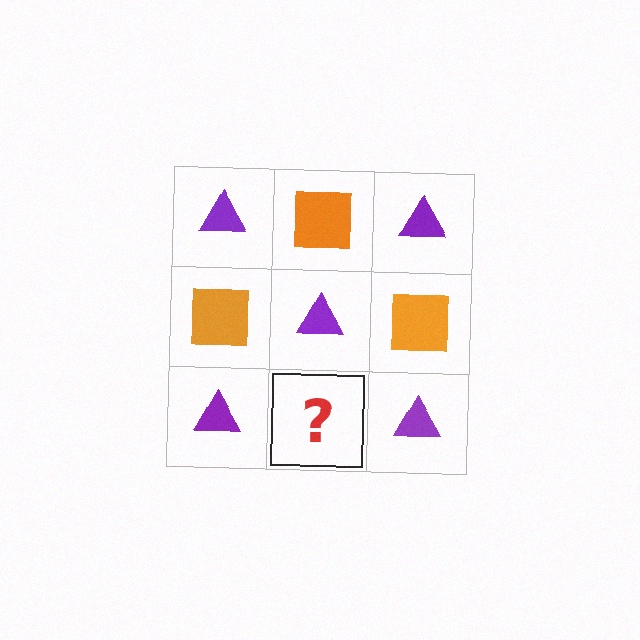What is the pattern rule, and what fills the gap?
The rule is that it alternates purple triangle and orange square in a checkerboard pattern. The gap should be filled with an orange square.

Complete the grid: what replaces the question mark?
The question mark should be replaced with an orange square.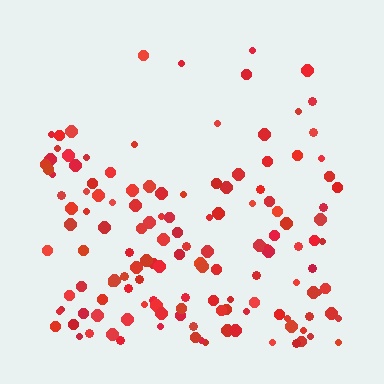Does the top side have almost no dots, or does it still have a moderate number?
Still a moderate number, just noticeably fewer than the bottom.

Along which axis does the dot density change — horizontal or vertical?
Vertical.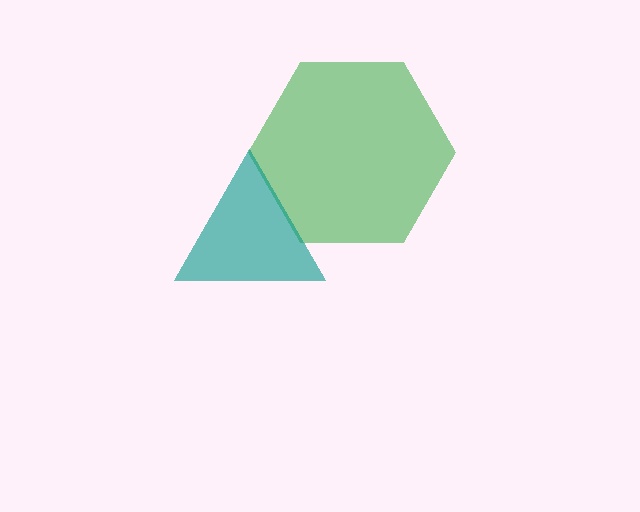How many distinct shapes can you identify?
There are 2 distinct shapes: a green hexagon, a teal triangle.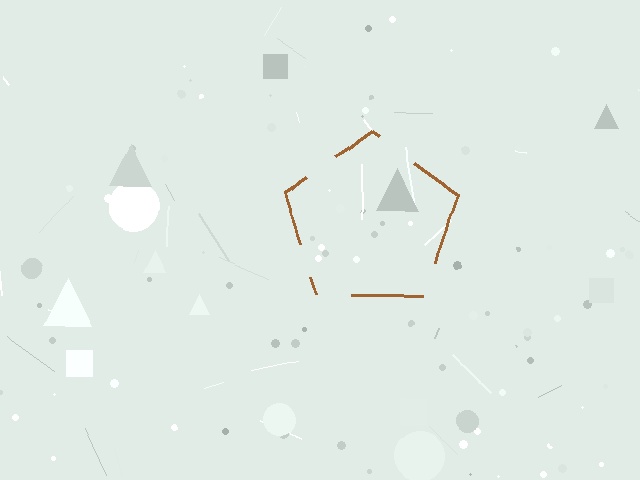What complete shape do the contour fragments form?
The contour fragments form a pentagon.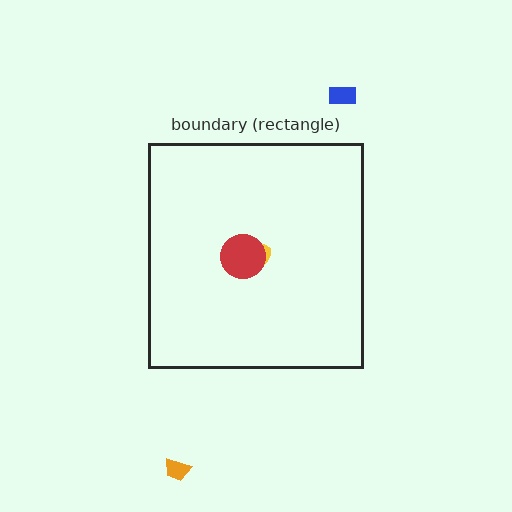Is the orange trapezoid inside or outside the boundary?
Outside.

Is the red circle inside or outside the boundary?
Inside.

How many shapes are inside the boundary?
2 inside, 2 outside.